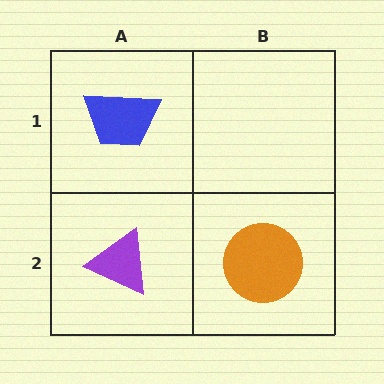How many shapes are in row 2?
2 shapes.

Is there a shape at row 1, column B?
No, that cell is empty.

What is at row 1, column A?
A blue trapezoid.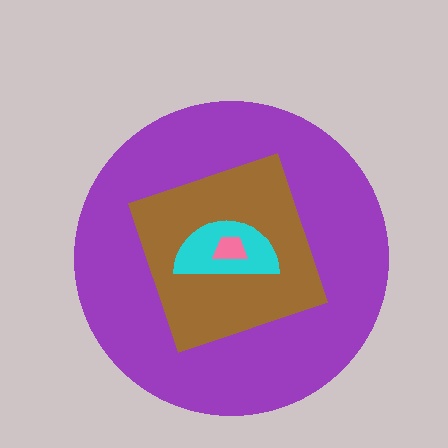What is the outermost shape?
The purple circle.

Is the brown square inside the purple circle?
Yes.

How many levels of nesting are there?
4.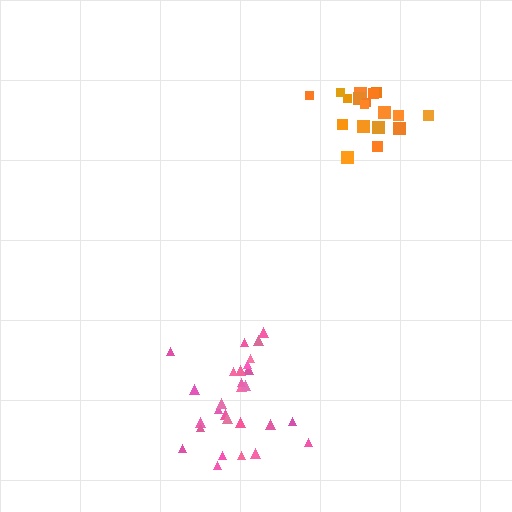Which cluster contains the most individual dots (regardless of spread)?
Pink (28).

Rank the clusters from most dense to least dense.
orange, pink.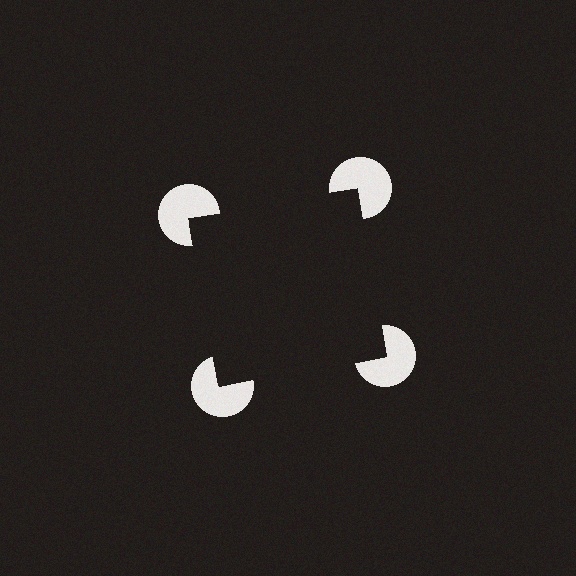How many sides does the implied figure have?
4 sides.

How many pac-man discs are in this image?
There are 4 — one at each vertex of the illusory square.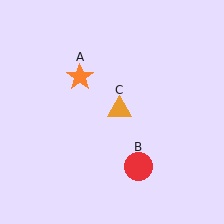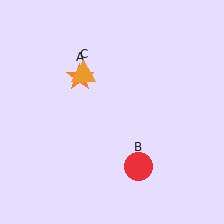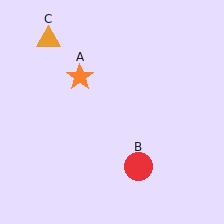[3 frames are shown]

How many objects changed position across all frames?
1 object changed position: orange triangle (object C).